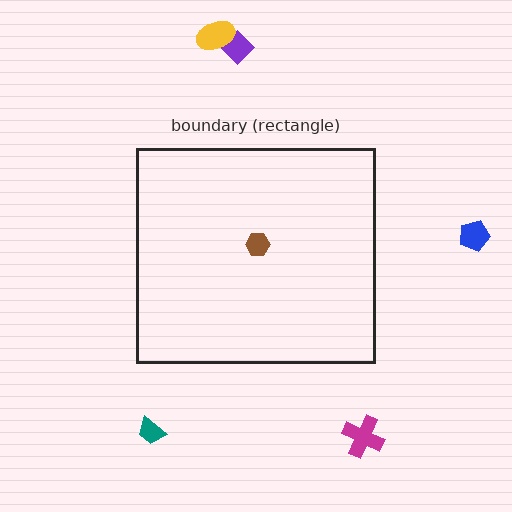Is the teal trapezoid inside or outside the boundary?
Outside.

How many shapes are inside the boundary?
1 inside, 5 outside.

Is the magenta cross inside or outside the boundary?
Outside.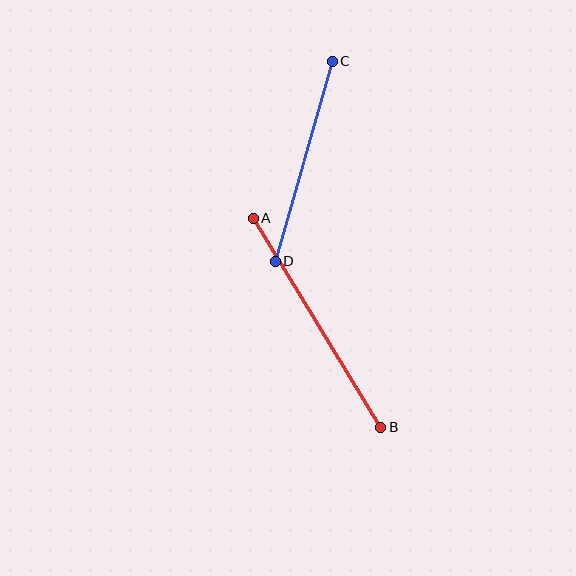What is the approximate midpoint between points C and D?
The midpoint is at approximately (304, 161) pixels.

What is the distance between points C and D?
The distance is approximately 207 pixels.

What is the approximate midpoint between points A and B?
The midpoint is at approximately (317, 323) pixels.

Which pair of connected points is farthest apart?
Points A and B are farthest apart.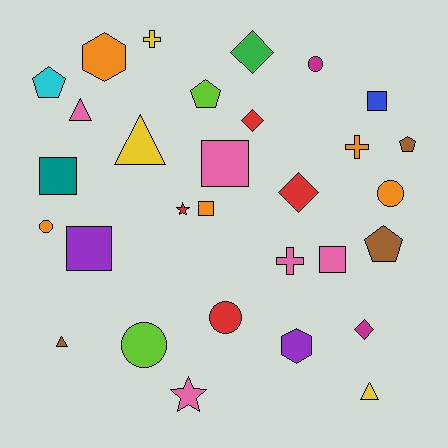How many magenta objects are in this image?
There are 2 magenta objects.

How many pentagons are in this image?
There are 4 pentagons.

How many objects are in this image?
There are 30 objects.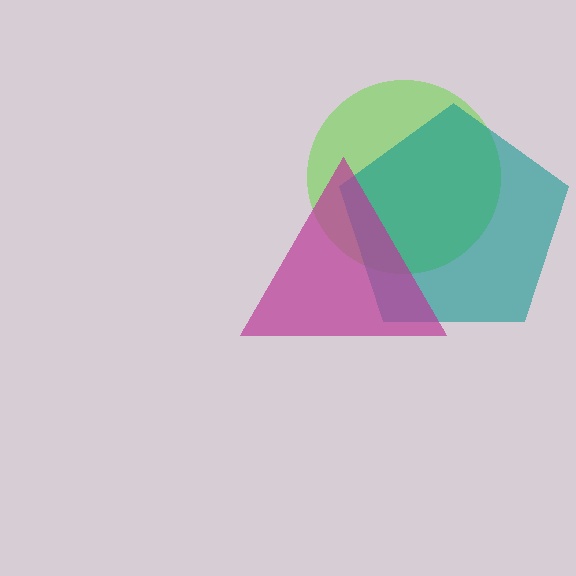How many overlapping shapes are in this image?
There are 3 overlapping shapes in the image.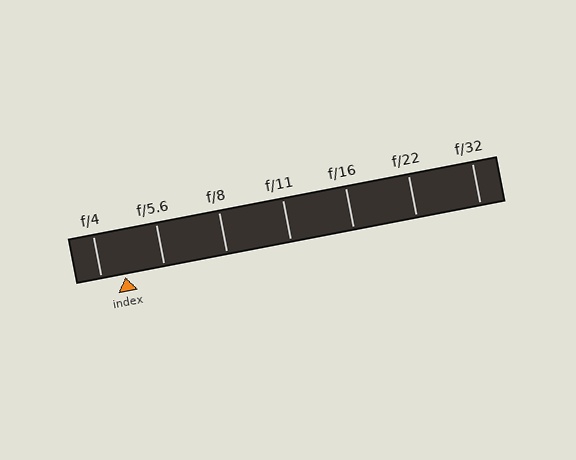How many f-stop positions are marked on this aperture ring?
There are 7 f-stop positions marked.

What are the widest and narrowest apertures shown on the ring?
The widest aperture shown is f/4 and the narrowest is f/32.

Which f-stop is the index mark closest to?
The index mark is closest to f/4.